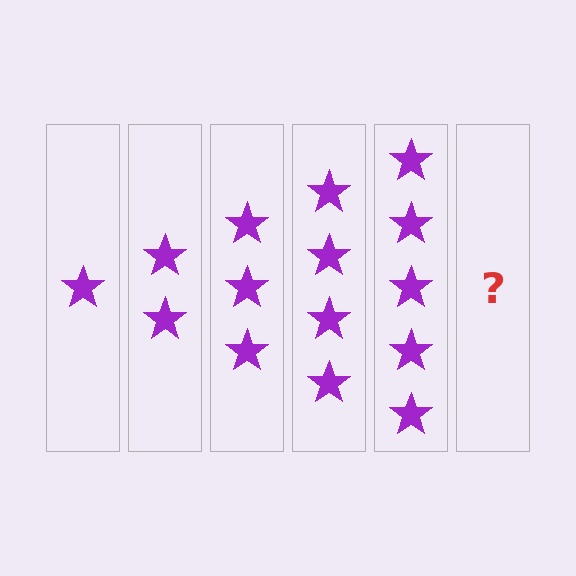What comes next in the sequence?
The next element should be 6 stars.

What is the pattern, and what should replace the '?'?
The pattern is that each step adds one more star. The '?' should be 6 stars.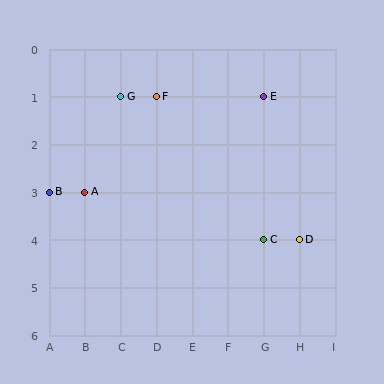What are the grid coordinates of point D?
Point D is at grid coordinates (H, 4).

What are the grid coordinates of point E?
Point E is at grid coordinates (G, 1).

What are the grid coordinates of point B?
Point B is at grid coordinates (A, 3).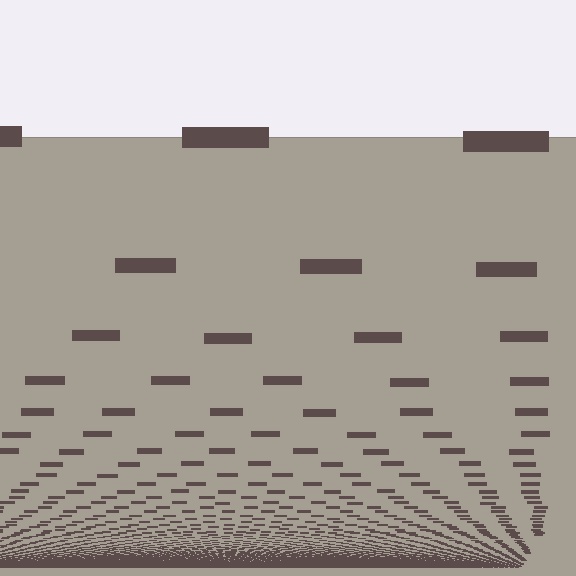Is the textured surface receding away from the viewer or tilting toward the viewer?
The surface appears to tilt toward the viewer. Texture elements get larger and sparser toward the top.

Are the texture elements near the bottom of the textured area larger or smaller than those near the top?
Smaller. The gradient is inverted — elements near the bottom are smaller and denser.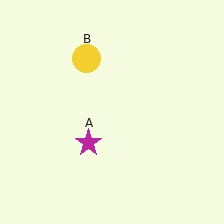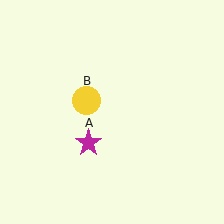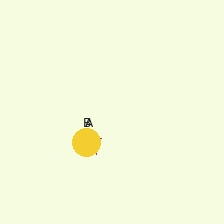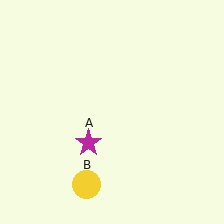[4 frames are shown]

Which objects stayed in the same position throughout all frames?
Magenta star (object A) remained stationary.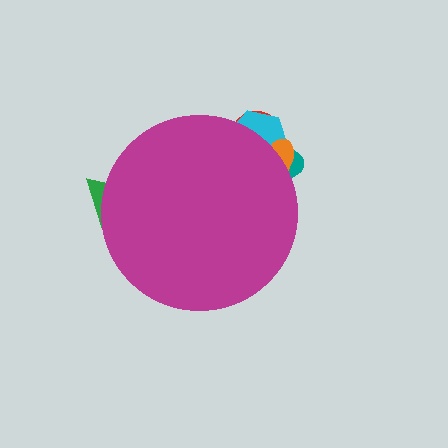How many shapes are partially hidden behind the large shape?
5 shapes are partially hidden.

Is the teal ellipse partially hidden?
Yes, the teal ellipse is partially hidden behind the magenta circle.